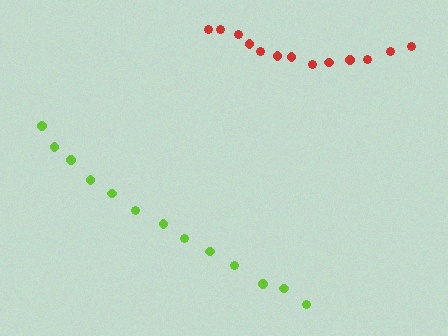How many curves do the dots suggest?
There are 2 distinct paths.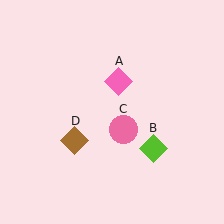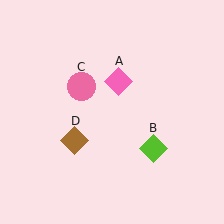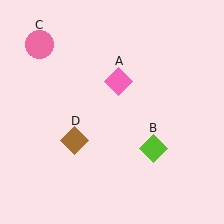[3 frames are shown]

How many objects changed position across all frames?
1 object changed position: pink circle (object C).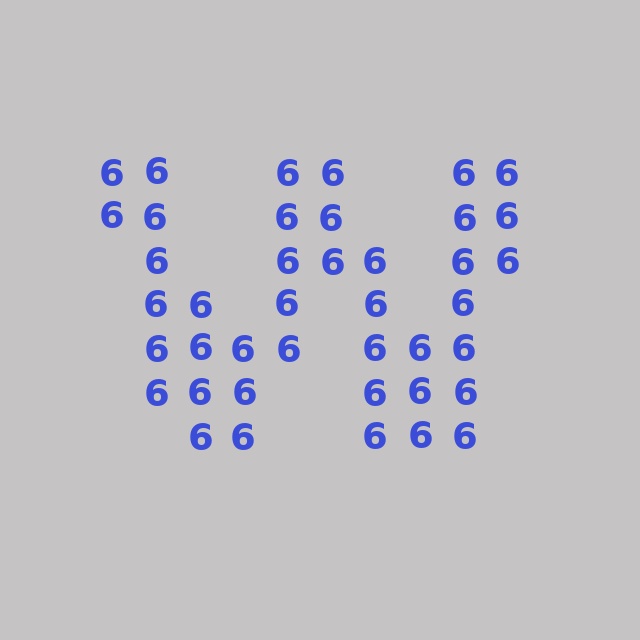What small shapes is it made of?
It is made of small digit 6's.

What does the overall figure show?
The overall figure shows the letter W.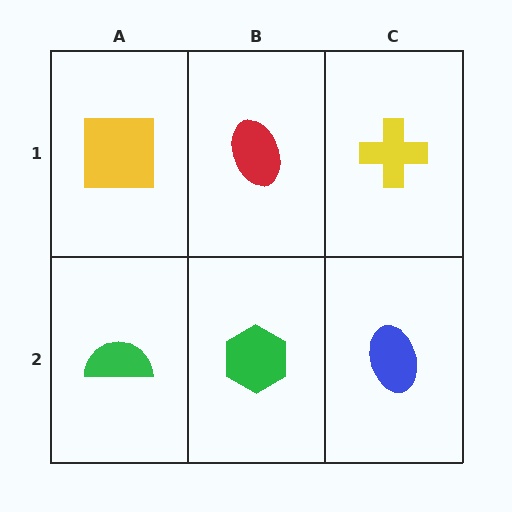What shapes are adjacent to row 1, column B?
A green hexagon (row 2, column B), a yellow square (row 1, column A), a yellow cross (row 1, column C).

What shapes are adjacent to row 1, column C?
A blue ellipse (row 2, column C), a red ellipse (row 1, column B).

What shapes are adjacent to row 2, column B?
A red ellipse (row 1, column B), a green semicircle (row 2, column A), a blue ellipse (row 2, column C).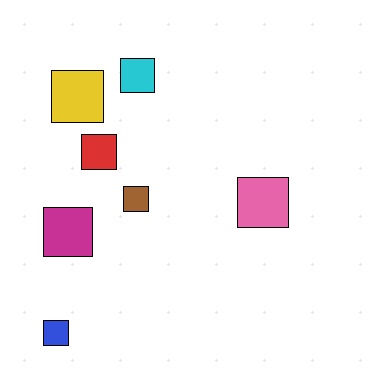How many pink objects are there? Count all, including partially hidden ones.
There is 1 pink object.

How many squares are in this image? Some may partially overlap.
There are 7 squares.